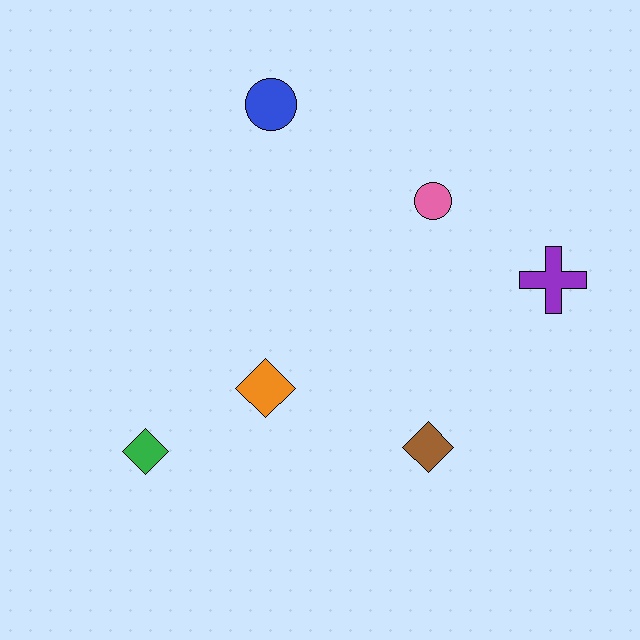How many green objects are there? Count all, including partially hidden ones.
There is 1 green object.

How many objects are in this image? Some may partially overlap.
There are 6 objects.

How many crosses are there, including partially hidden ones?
There is 1 cross.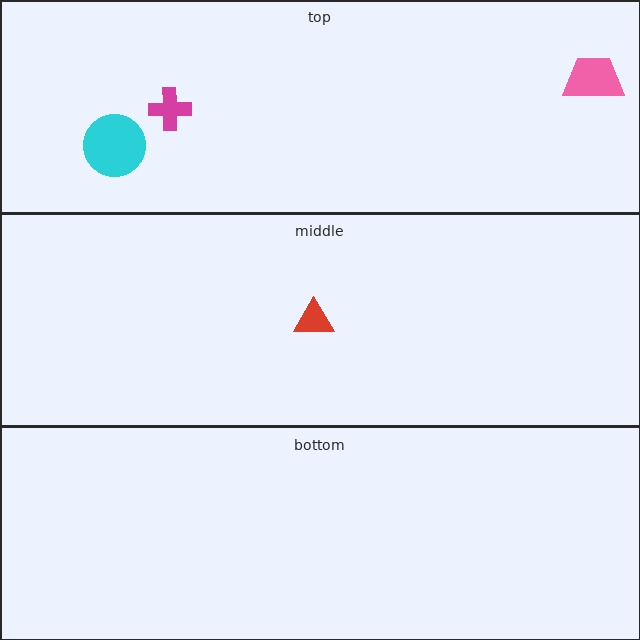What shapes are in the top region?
The cyan circle, the magenta cross, the pink trapezoid.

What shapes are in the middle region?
The red triangle.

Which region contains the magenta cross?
The top region.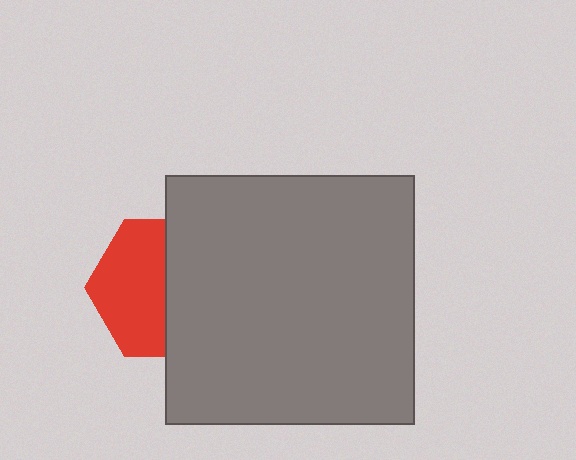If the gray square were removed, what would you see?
You would see the complete red hexagon.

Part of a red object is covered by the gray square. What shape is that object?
It is a hexagon.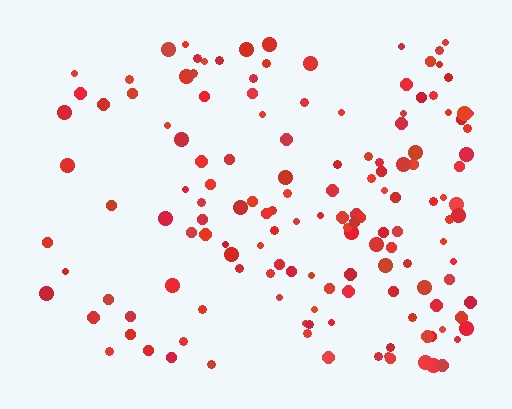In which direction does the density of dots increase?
From left to right, with the right side densest.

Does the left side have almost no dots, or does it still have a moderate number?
Still a moderate number, just noticeably fewer than the right.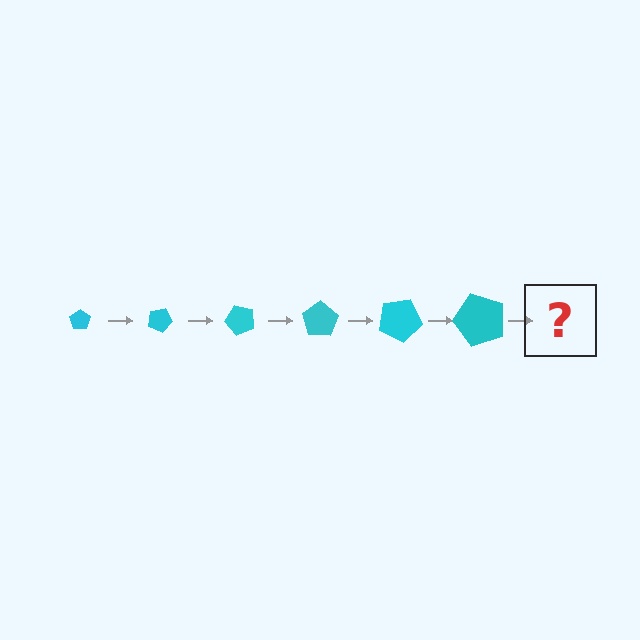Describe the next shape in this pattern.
It should be a pentagon, larger than the previous one and rotated 150 degrees from the start.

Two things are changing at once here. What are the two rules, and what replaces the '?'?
The two rules are that the pentagon grows larger each step and it rotates 25 degrees each step. The '?' should be a pentagon, larger than the previous one and rotated 150 degrees from the start.